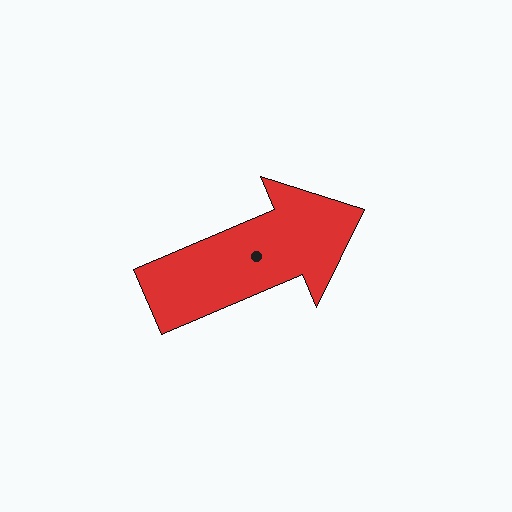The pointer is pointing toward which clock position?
Roughly 2 o'clock.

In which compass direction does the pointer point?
Northeast.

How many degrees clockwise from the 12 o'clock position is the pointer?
Approximately 67 degrees.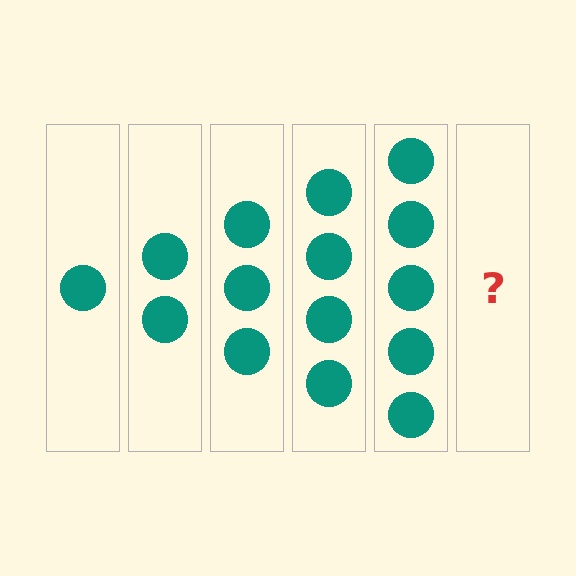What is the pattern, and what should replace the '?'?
The pattern is that each step adds one more circle. The '?' should be 6 circles.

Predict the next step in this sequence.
The next step is 6 circles.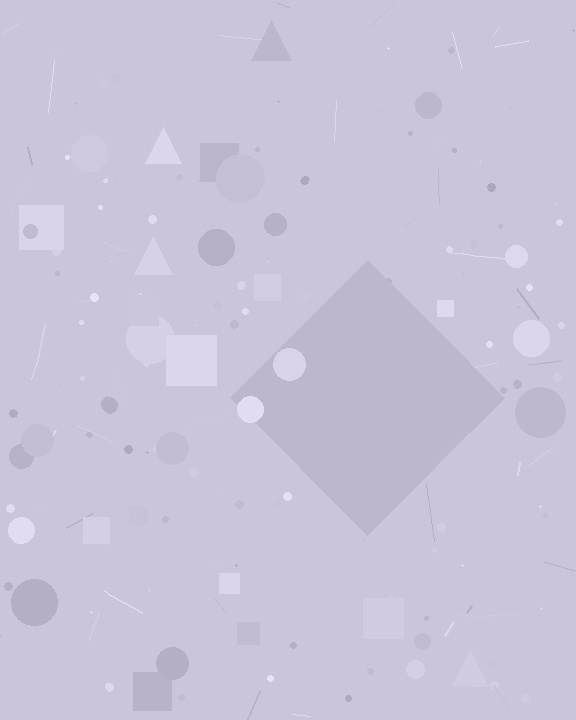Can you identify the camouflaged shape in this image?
The camouflaged shape is a diamond.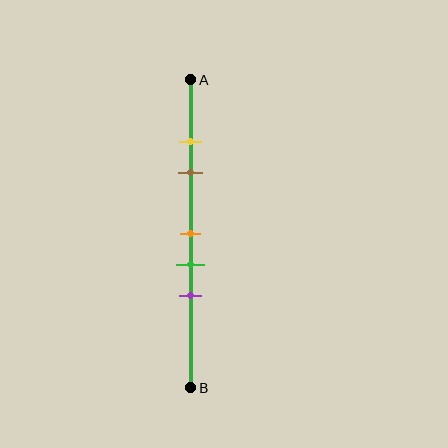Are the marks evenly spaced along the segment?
No, the marks are not evenly spaced.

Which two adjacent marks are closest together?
The yellow and brown marks are the closest adjacent pair.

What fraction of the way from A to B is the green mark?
The green mark is approximately 60% (0.6) of the way from A to B.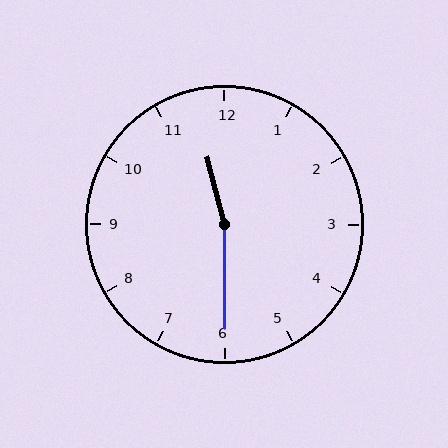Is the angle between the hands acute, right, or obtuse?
It is obtuse.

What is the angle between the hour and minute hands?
Approximately 165 degrees.